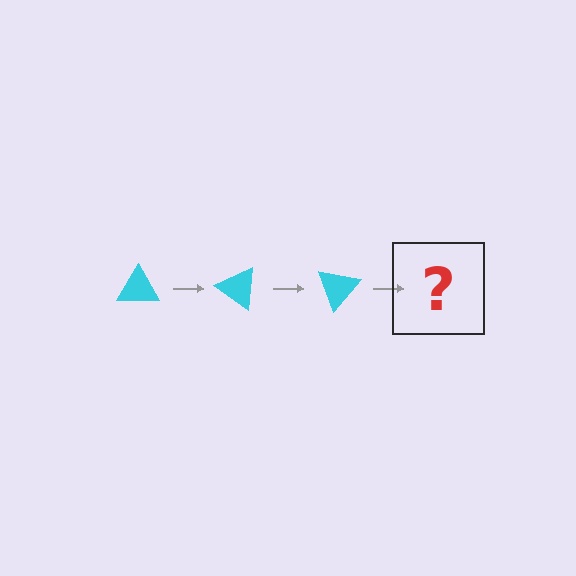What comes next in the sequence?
The next element should be a cyan triangle rotated 105 degrees.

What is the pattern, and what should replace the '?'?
The pattern is that the triangle rotates 35 degrees each step. The '?' should be a cyan triangle rotated 105 degrees.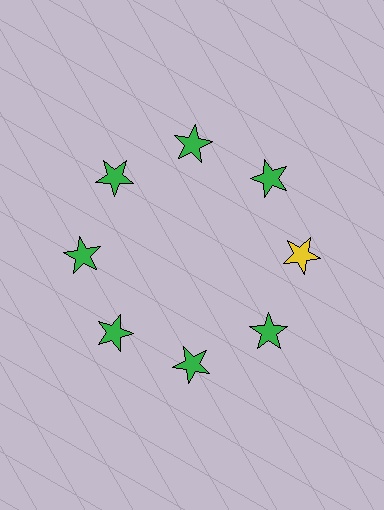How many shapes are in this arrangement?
There are 8 shapes arranged in a ring pattern.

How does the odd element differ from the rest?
It has a different color: yellow instead of green.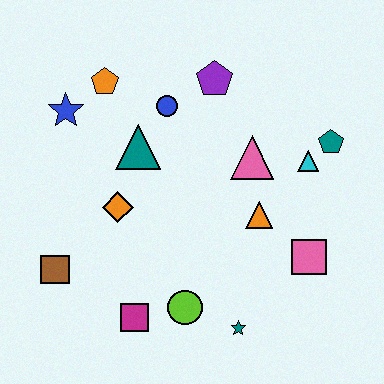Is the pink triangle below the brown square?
No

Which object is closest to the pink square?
The orange triangle is closest to the pink square.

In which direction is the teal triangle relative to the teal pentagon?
The teal triangle is to the left of the teal pentagon.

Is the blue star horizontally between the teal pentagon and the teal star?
No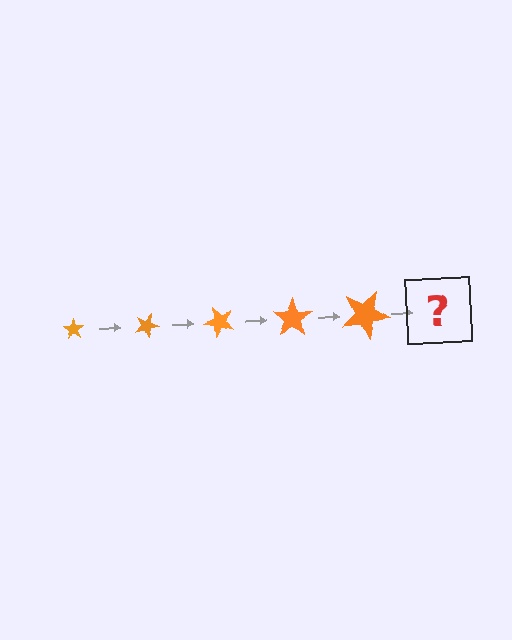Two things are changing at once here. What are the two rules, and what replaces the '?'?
The two rules are that the star grows larger each step and it rotates 25 degrees each step. The '?' should be a star, larger than the previous one and rotated 125 degrees from the start.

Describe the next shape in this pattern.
It should be a star, larger than the previous one and rotated 125 degrees from the start.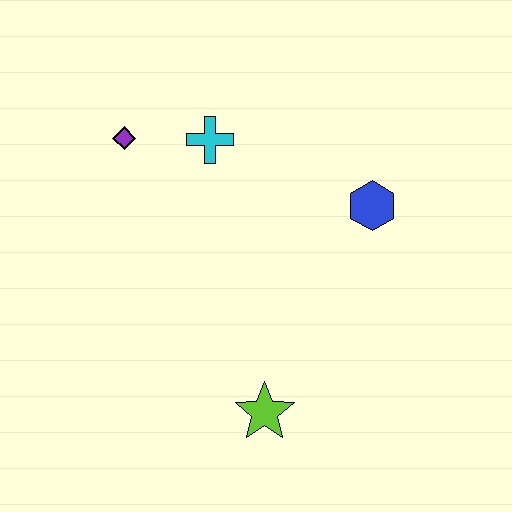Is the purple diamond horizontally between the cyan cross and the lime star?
No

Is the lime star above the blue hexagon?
No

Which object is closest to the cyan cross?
The purple diamond is closest to the cyan cross.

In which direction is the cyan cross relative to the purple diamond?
The cyan cross is to the right of the purple diamond.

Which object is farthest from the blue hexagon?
The purple diamond is farthest from the blue hexagon.